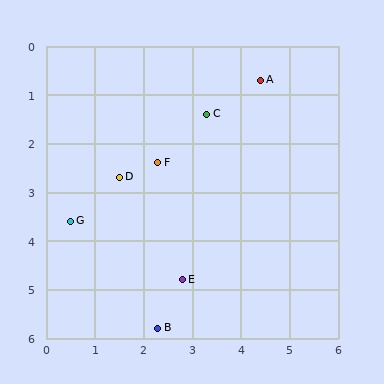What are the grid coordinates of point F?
Point F is at approximately (2.3, 2.4).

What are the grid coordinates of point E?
Point E is at approximately (2.8, 4.8).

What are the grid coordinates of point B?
Point B is at approximately (2.3, 5.8).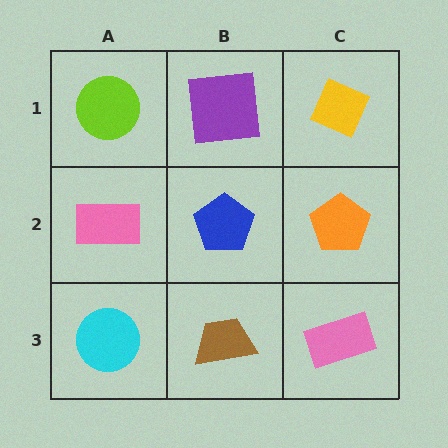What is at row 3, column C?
A pink rectangle.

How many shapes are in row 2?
3 shapes.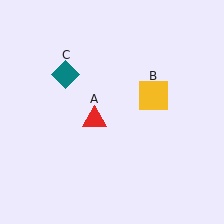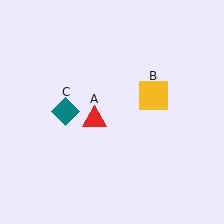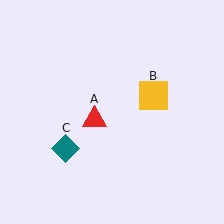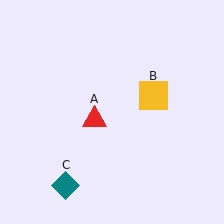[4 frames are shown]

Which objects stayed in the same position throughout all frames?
Red triangle (object A) and yellow square (object B) remained stationary.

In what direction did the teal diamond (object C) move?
The teal diamond (object C) moved down.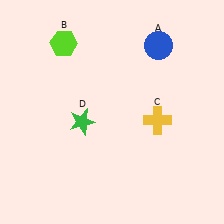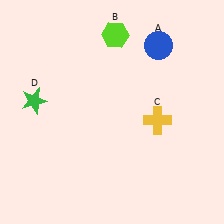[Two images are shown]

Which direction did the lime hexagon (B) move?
The lime hexagon (B) moved right.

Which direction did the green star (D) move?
The green star (D) moved left.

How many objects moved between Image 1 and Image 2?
2 objects moved between the two images.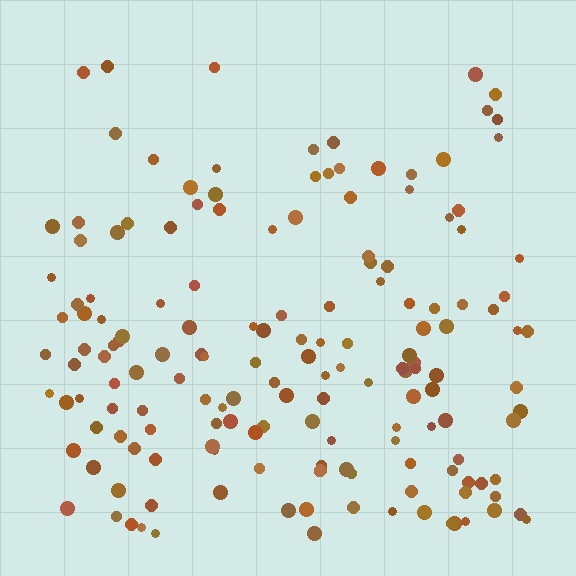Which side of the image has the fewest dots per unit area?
The top.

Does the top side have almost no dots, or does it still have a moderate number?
Still a moderate number, just noticeably fewer than the bottom.